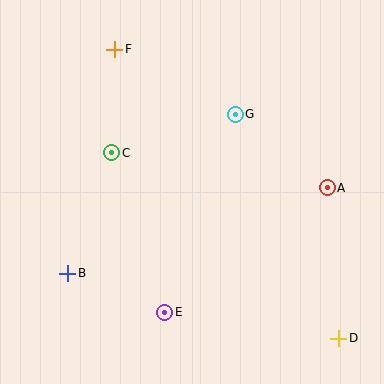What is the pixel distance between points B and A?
The distance between B and A is 273 pixels.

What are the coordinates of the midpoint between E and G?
The midpoint between E and G is at (200, 213).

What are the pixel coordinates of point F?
Point F is at (115, 49).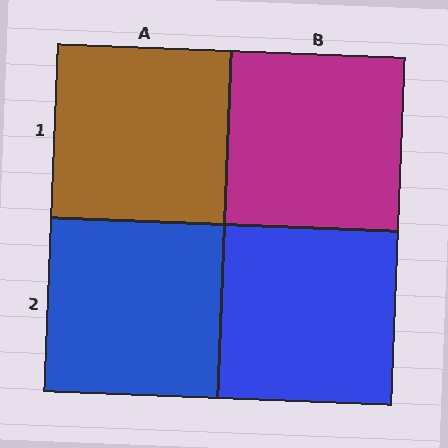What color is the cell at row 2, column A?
Blue.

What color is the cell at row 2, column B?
Blue.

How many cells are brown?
1 cell is brown.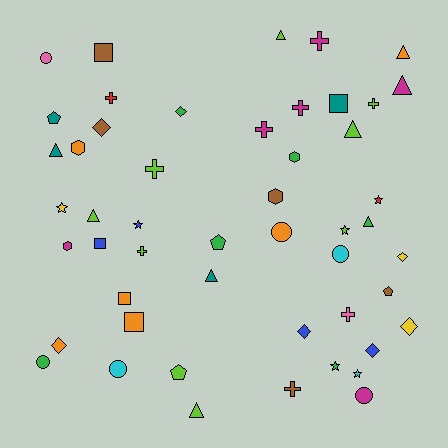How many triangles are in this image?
There are 9 triangles.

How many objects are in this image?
There are 50 objects.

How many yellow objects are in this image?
There are 3 yellow objects.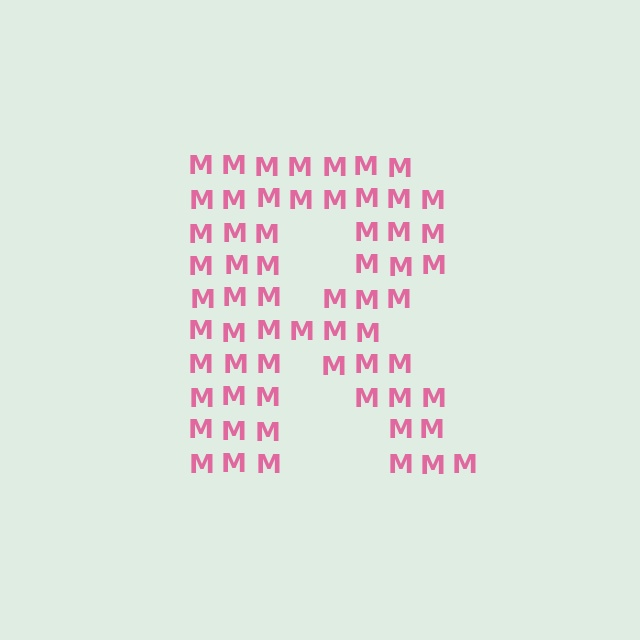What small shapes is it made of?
It is made of small letter M's.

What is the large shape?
The large shape is the letter R.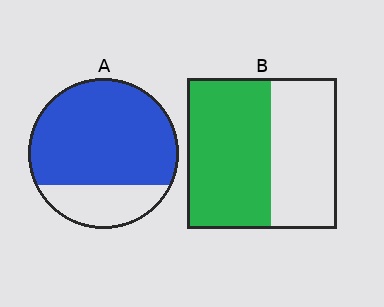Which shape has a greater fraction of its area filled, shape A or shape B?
Shape A.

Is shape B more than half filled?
Yes.